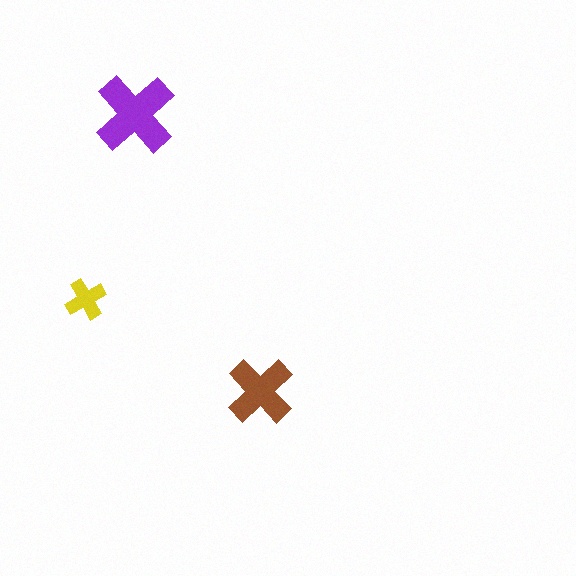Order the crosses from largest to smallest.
the purple one, the brown one, the yellow one.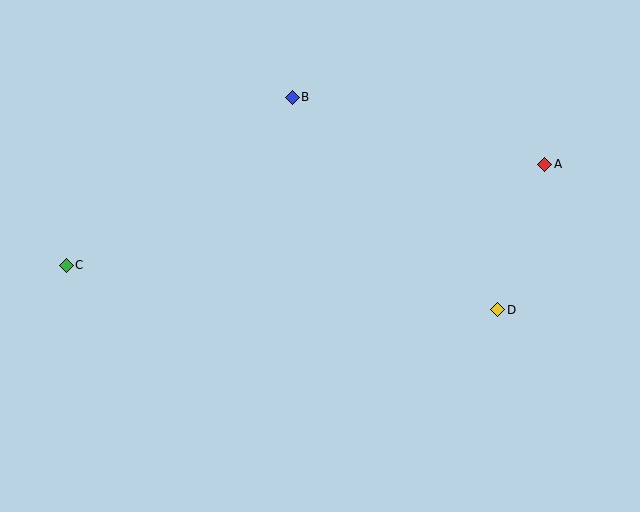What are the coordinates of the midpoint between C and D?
The midpoint between C and D is at (282, 288).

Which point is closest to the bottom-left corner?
Point C is closest to the bottom-left corner.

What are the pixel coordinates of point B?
Point B is at (292, 97).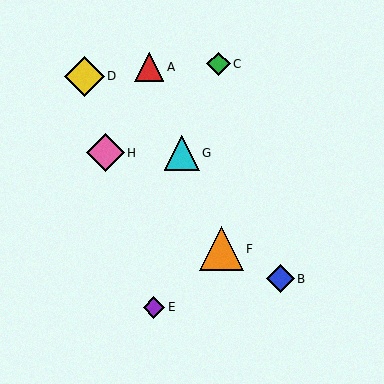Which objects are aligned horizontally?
Objects G, H are aligned horizontally.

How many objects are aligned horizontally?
2 objects (G, H) are aligned horizontally.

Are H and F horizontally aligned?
No, H is at y≈153 and F is at y≈249.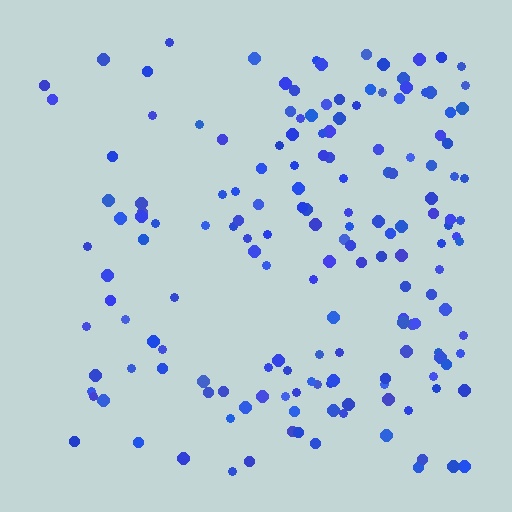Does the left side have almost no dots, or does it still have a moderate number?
Still a moderate number, just noticeably fewer than the right.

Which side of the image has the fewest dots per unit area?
The left.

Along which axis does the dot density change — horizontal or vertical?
Horizontal.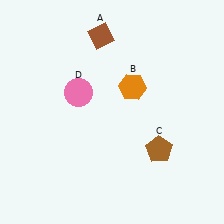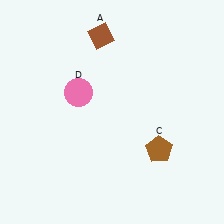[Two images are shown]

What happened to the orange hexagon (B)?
The orange hexagon (B) was removed in Image 2. It was in the top-right area of Image 1.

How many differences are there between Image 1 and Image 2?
There is 1 difference between the two images.